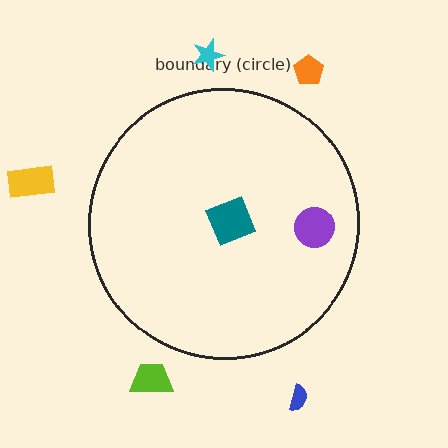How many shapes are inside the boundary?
2 inside, 5 outside.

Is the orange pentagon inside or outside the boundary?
Outside.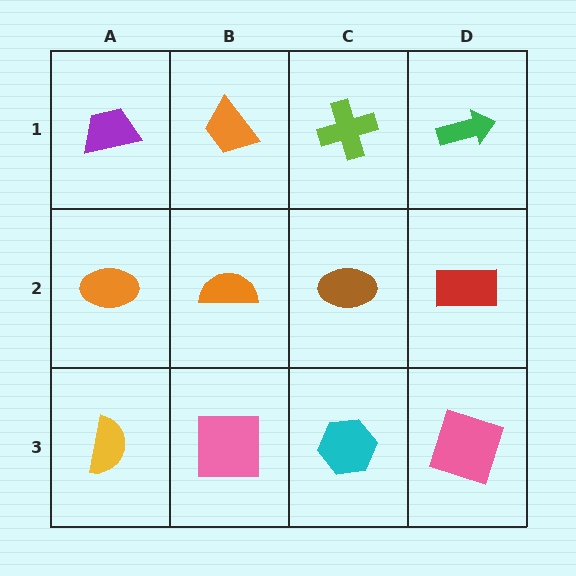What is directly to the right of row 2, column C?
A red rectangle.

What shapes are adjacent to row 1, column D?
A red rectangle (row 2, column D), a lime cross (row 1, column C).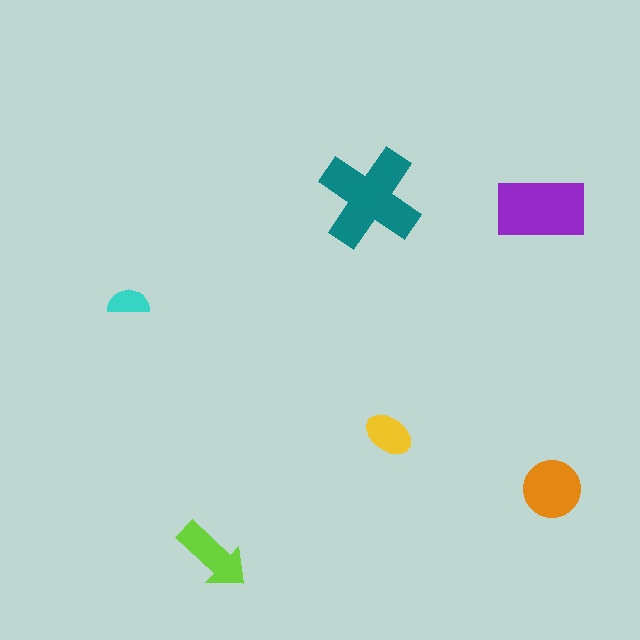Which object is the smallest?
The cyan semicircle.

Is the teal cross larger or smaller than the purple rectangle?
Larger.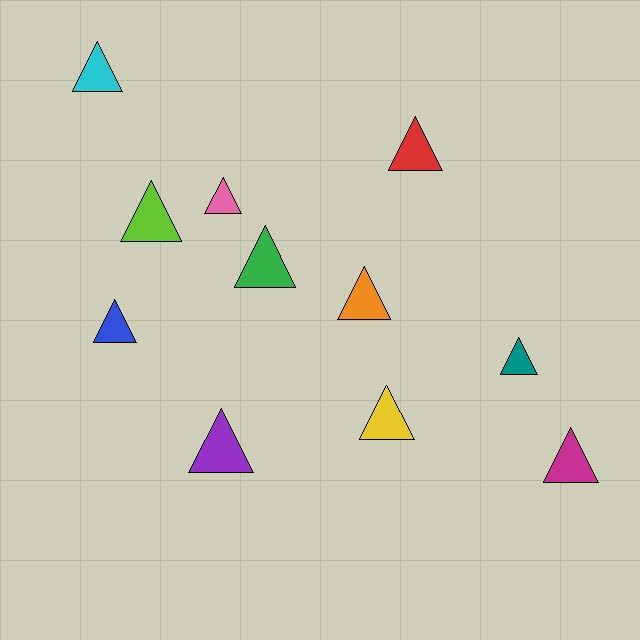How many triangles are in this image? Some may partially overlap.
There are 11 triangles.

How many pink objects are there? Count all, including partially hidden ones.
There is 1 pink object.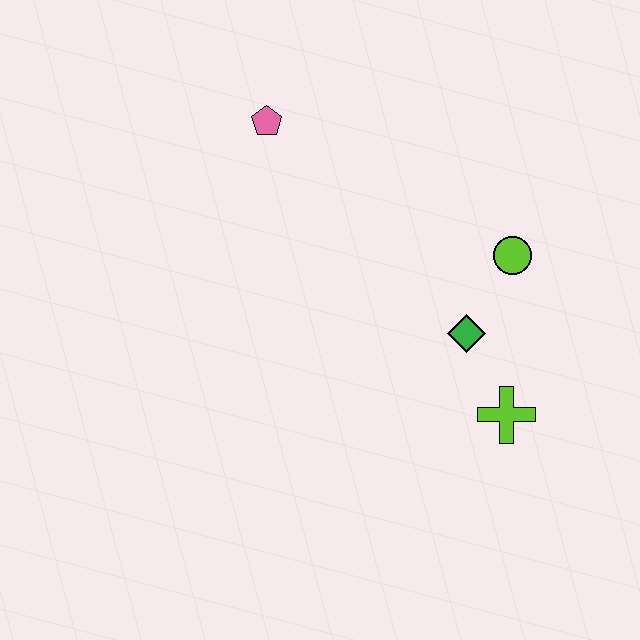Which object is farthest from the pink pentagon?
The lime cross is farthest from the pink pentagon.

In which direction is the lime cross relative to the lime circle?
The lime cross is below the lime circle.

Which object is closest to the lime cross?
The green diamond is closest to the lime cross.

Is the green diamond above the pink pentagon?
No